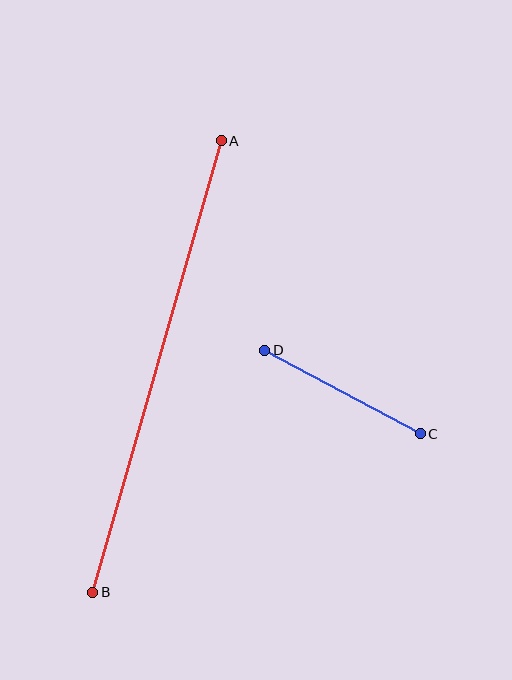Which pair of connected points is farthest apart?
Points A and B are farthest apart.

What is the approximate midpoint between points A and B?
The midpoint is at approximately (157, 366) pixels.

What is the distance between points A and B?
The distance is approximately 469 pixels.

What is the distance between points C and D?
The distance is approximately 177 pixels.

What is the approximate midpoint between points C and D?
The midpoint is at approximately (342, 392) pixels.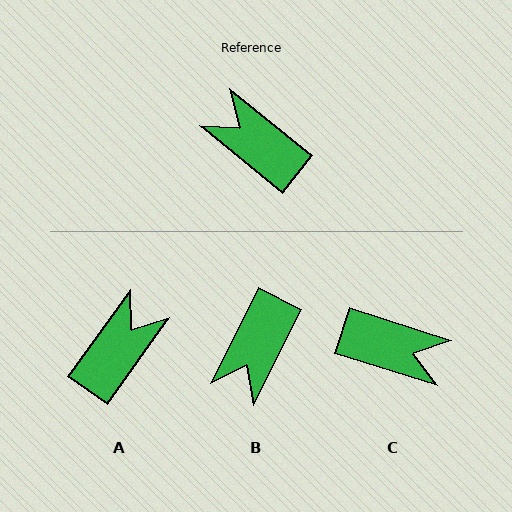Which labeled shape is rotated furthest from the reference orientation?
C, about 158 degrees away.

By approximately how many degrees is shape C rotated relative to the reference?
Approximately 158 degrees clockwise.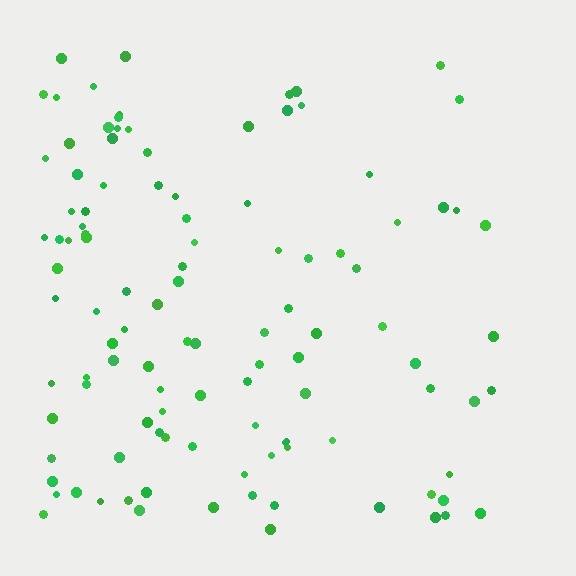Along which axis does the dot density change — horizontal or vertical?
Horizontal.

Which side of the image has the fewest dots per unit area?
The right.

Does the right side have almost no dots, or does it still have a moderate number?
Still a moderate number, just noticeably fewer than the left.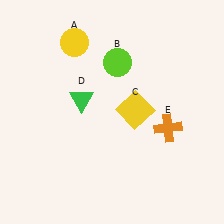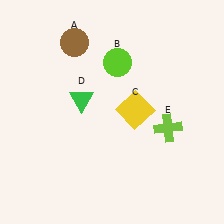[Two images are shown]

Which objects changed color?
A changed from yellow to brown. E changed from orange to lime.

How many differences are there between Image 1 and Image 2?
There are 2 differences between the two images.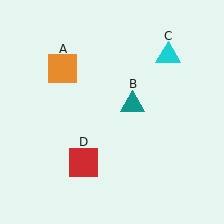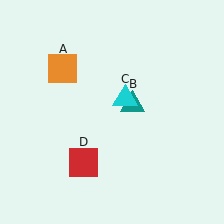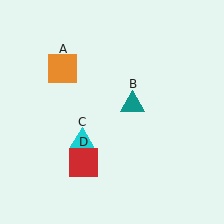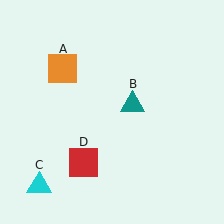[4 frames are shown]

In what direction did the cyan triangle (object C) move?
The cyan triangle (object C) moved down and to the left.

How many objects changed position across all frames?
1 object changed position: cyan triangle (object C).